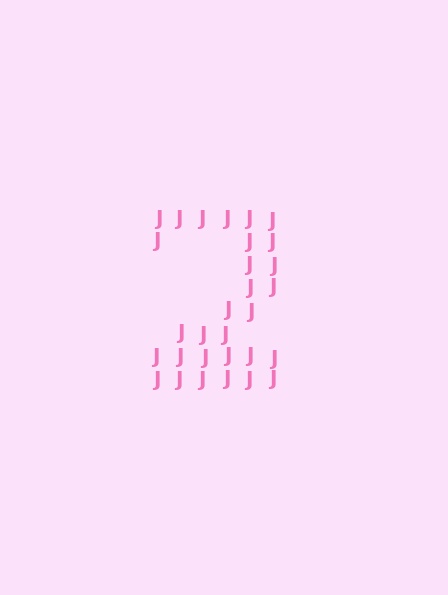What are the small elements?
The small elements are letter J's.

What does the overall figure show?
The overall figure shows the digit 2.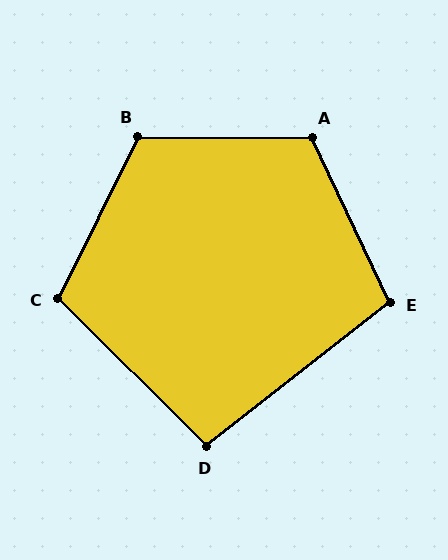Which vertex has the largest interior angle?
B, at approximately 116 degrees.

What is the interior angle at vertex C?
Approximately 109 degrees (obtuse).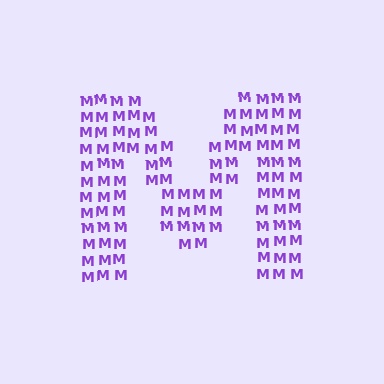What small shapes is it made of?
It is made of small letter M's.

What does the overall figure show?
The overall figure shows the letter M.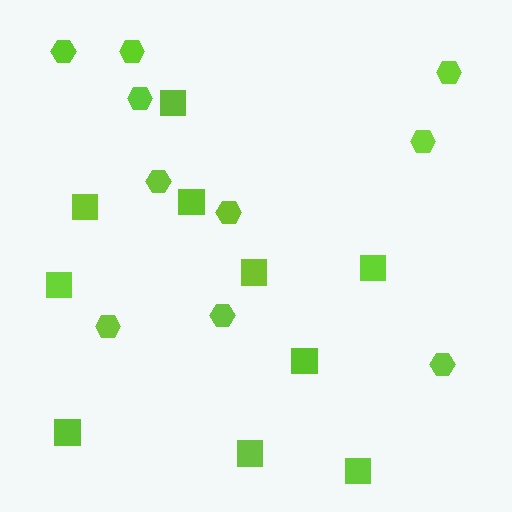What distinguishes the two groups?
There are 2 groups: one group of squares (10) and one group of hexagons (10).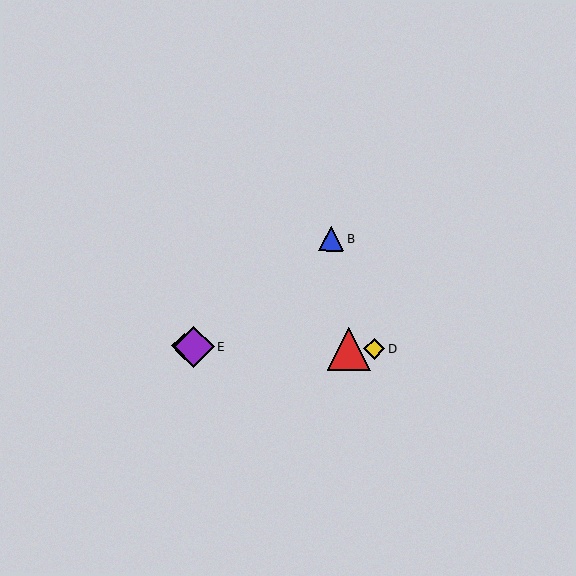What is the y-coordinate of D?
Object D is at y≈349.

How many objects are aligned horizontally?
4 objects (A, C, D, E) are aligned horizontally.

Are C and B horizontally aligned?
No, C is at y≈346 and B is at y≈239.